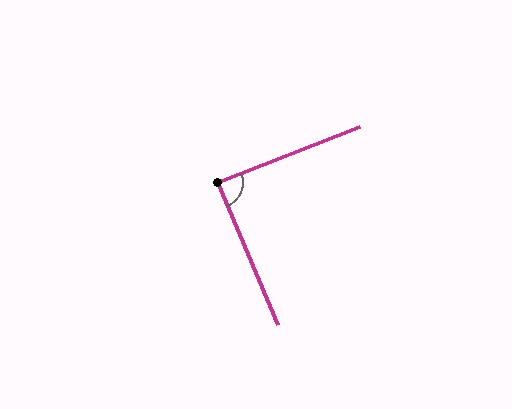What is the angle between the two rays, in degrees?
Approximately 88 degrees.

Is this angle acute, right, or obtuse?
It is approximately a right angle.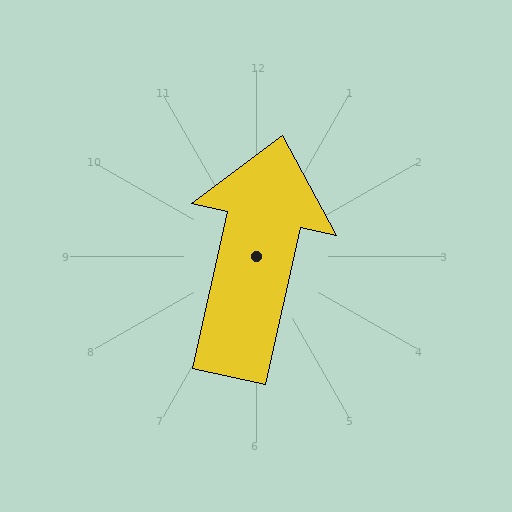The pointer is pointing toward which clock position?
Roughly 12 o'clock.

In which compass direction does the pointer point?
North.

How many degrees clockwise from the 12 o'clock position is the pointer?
Approximately 13 degrees.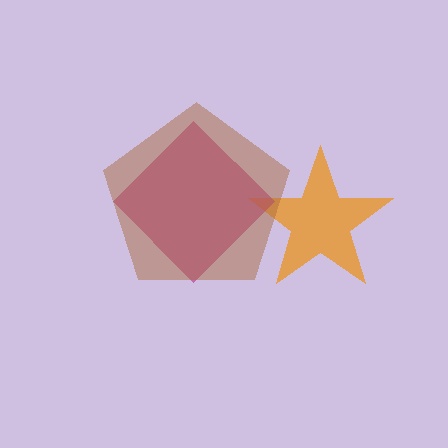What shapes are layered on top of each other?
The layered shapes are: an orange star, a magenta diamond, a brown pentagon.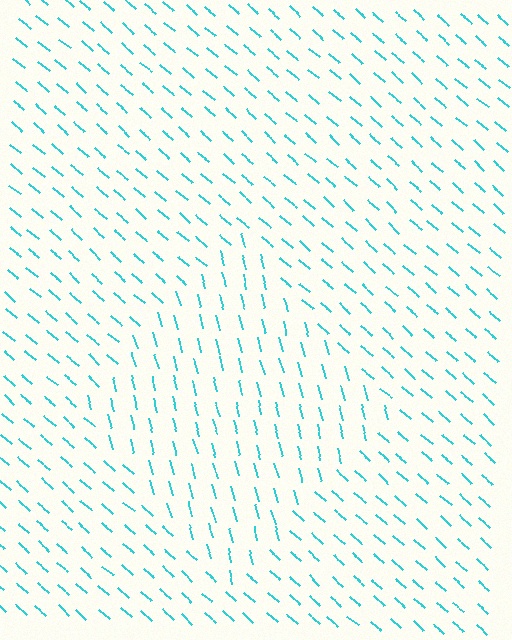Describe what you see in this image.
The image is filled with small cyan line segments. A diamond region in the image has lines oriented differently from the surrounding lines, creating a visible texture boundary.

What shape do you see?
I see a diamond.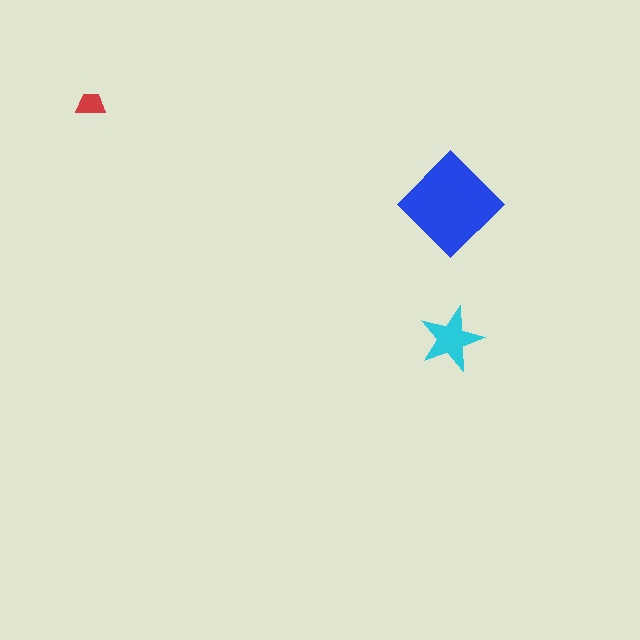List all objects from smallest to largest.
The red trapezoid, the cyan star, the blue diamond.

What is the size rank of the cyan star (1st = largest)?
2nd.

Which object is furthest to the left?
The red trapezoid is leftmost.